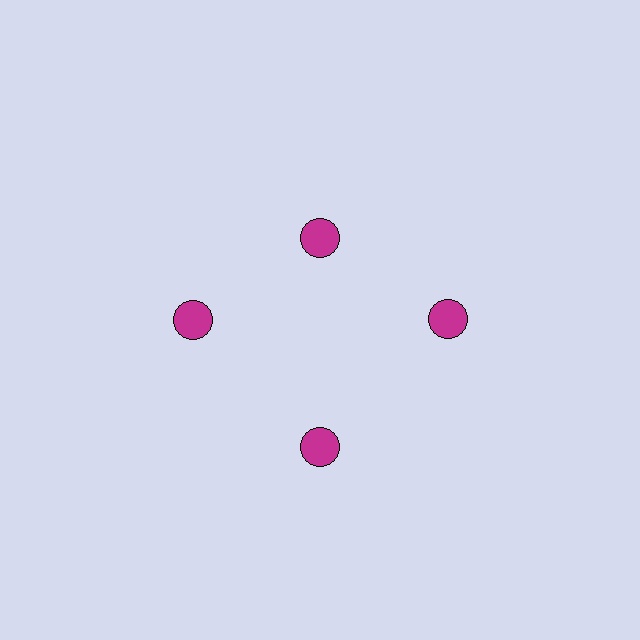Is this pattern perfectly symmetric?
No. The 4 magenta circles are arranged in a ring, but one element near the 12 o'clock position is pulled inward toward the center, breaking the 4-fold rotational symmetry.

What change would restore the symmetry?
The symmetry would be restored by moving it outward, back onto the ring so that all 4 circles sit at equal angles and equal distance from the center.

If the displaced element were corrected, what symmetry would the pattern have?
It would have 4-fold rotational symmetry — the pattern would map onto itself every 90 degrees.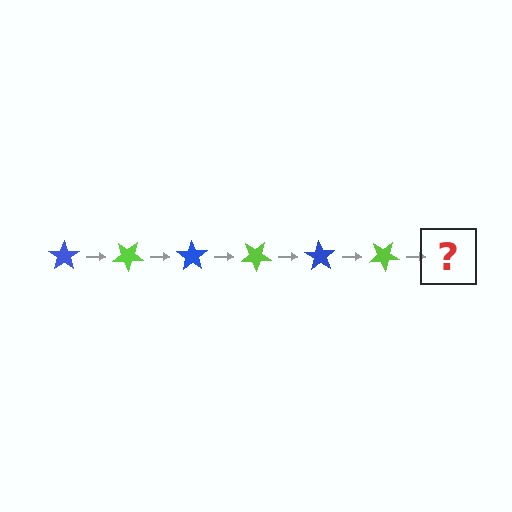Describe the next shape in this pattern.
It should be a blue star, rotated 210 degrees from the start.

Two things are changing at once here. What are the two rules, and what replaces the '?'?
The two rules are that it rotates 35 degrees each step and the color cycles through blue and lime. The '?' should be a blue star, rotated 210 degrees from the start.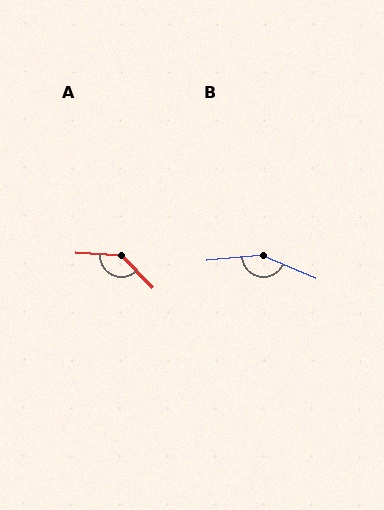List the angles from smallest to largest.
A (138°), B (151°).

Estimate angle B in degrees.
Approximately 151 degrees.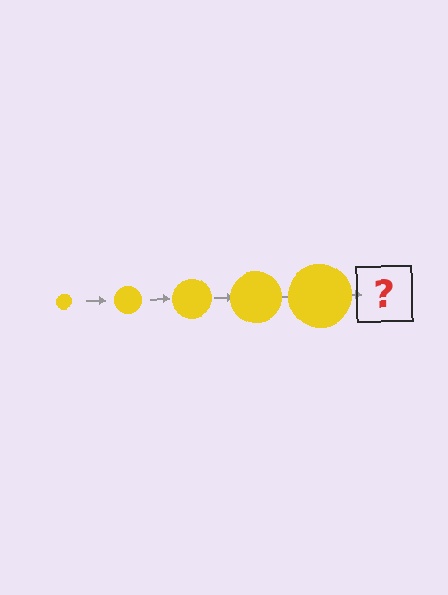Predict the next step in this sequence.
The next step is a yellow circle, larger than the previous one.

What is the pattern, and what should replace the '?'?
The pattern is that the circle gets progressively larger each step. The '?' should be a yellow circle, larger than the previous one.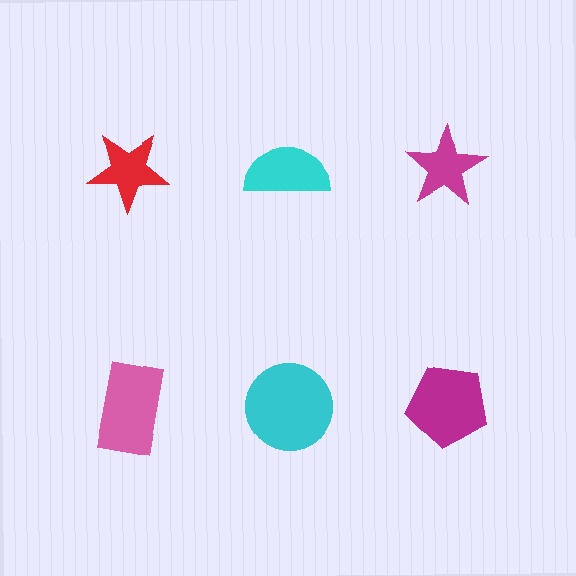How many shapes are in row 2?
3 shapes.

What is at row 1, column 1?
A red star.